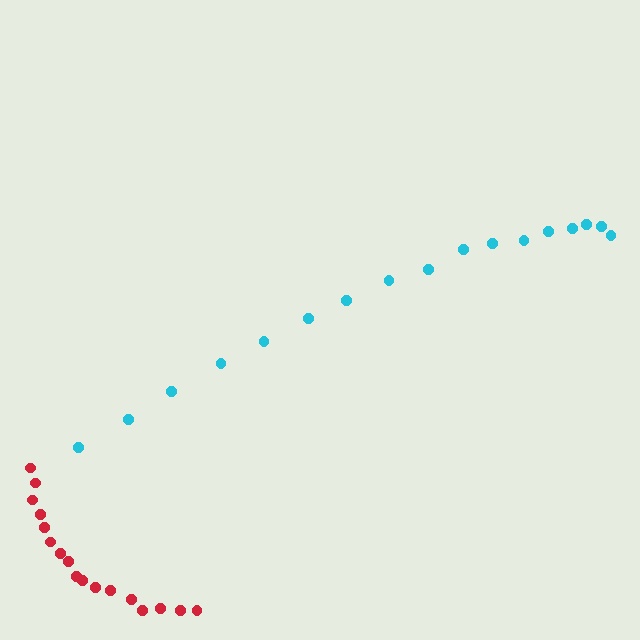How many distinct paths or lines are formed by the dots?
There are 2 distinct paths.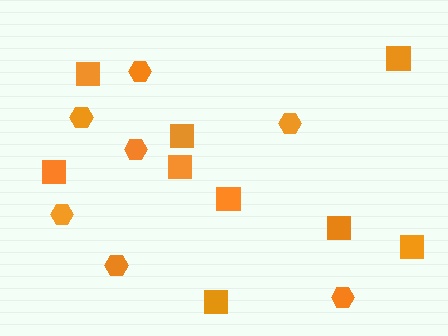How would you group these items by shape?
There are 2 groups: one group of squares (9) and one group of hexagons (7).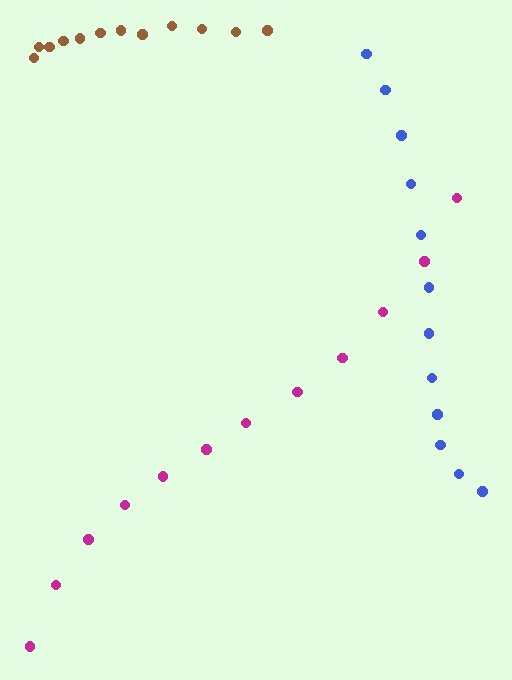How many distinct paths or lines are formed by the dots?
There are 3 distinct paths.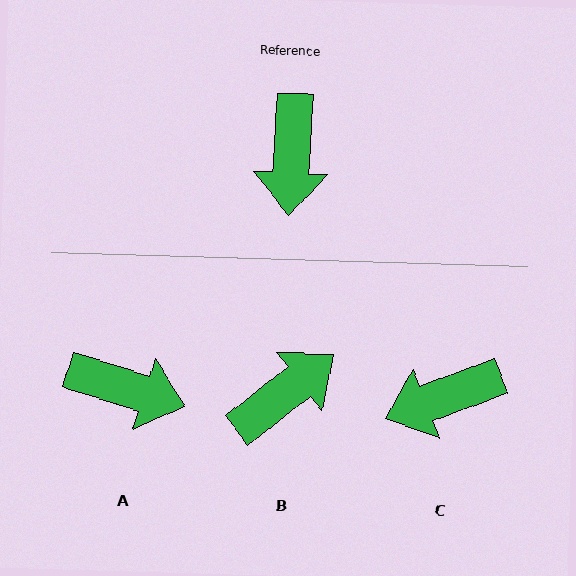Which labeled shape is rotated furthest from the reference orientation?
B, about 131 degrees away.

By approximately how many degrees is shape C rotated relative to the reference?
Approximately 67 degrees clockwise.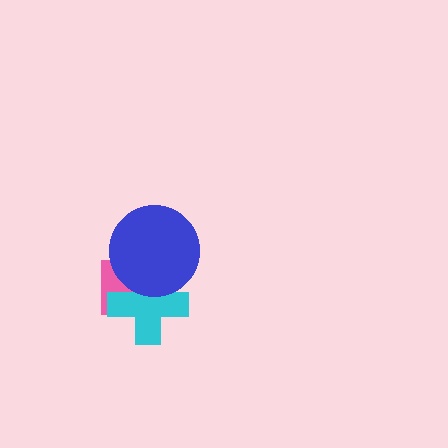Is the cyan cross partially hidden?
Yes, it is partially covered by another shape.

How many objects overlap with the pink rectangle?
2 objects overlap with the pink rectangle.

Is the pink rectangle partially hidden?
Yes, it is partially covered by another shape.